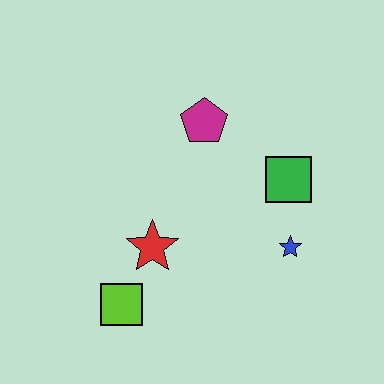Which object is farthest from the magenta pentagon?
The lime square is farthest from the magenta pentagon.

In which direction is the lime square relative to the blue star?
The lime square is to the left of the blue star.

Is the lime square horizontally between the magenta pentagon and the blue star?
No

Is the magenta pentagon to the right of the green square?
No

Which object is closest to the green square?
The blue star is closest to the green square.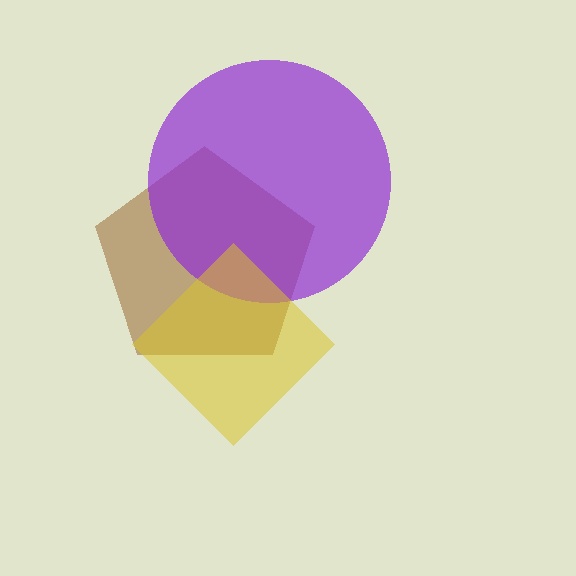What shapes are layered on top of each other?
The layered shapes are: a brown pentagon, a purple circle, a yellow diamond.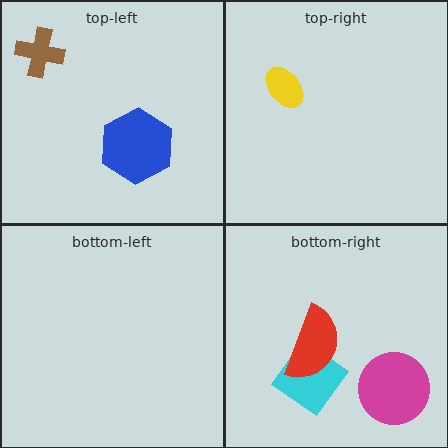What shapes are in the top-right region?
The yellow ellipse.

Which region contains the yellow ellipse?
The top-right region.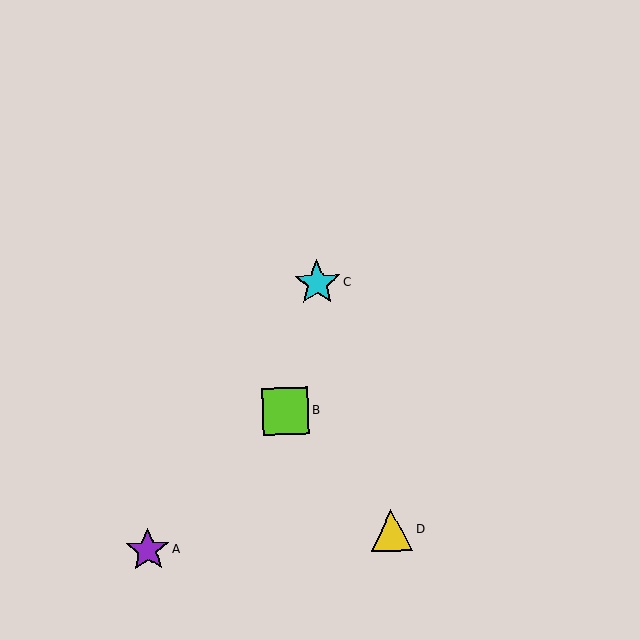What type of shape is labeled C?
Shape C is a cyan star.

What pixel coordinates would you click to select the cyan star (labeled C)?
Click at (317, 283) to select the cyan star C.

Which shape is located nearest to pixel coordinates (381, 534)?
The yellow triangle (labeled D) at (392, 530) is nearest to that location.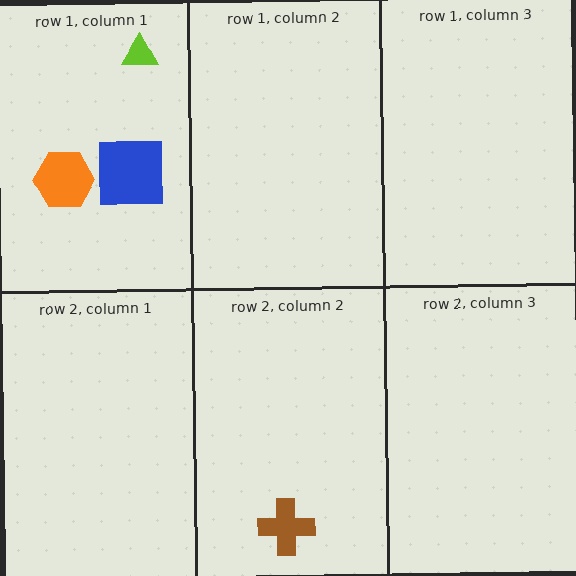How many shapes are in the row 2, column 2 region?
1.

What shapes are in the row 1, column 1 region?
The blue square, the lime triangle, the orange hexagon.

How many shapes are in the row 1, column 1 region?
3.